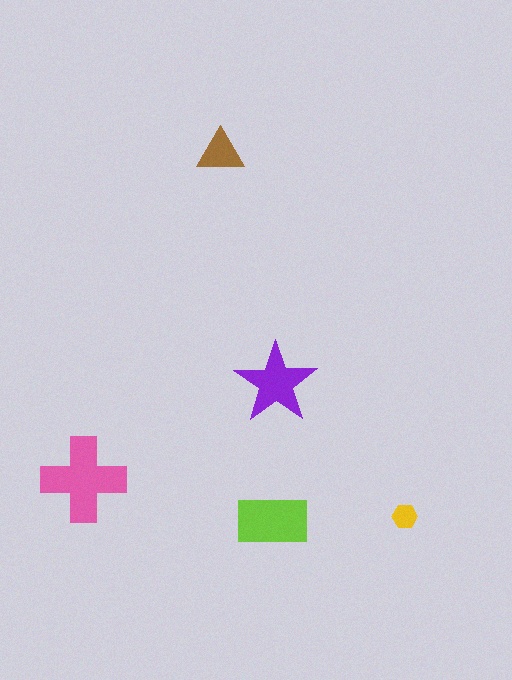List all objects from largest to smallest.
The pink cross, the lime rectangle, the purple star, the brown triangle, the yellow hexagon.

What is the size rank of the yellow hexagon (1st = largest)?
5th.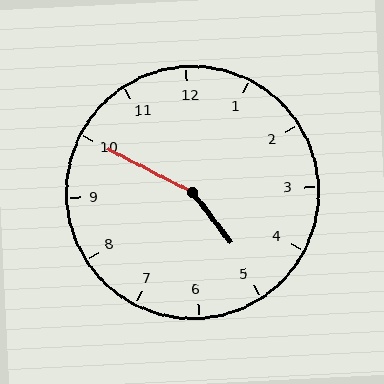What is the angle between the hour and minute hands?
Approximately 155 degrees.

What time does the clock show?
4:50.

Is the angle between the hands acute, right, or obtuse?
It is obtuse.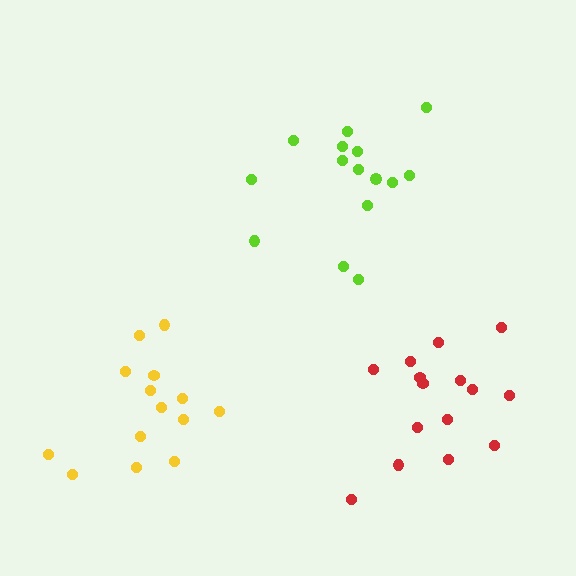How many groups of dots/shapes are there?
There are 3 groups.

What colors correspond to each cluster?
The clusters are colored: lime, yellow, red.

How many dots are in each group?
Group 1: 15 dots, Group 2: 14 dots, Group 3: 15 dots (44 total).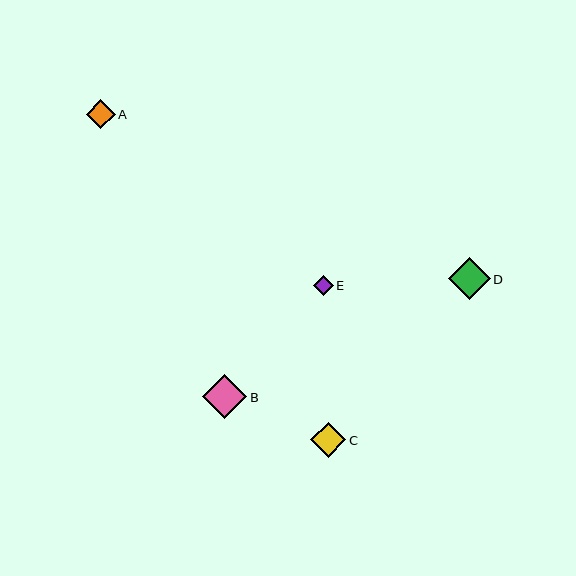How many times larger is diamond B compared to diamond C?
Diamond B is approximately 1.3 times the size of diamond C.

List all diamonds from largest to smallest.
From largest to smallest: B, D, C, A, E.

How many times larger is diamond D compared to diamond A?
Diamond D is approximately 1.5 times the size of diamond A.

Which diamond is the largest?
Diamond B is the largest with a size of approximately 44 pixels.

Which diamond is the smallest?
Diamond E is the smallest with a size of approximately 19 pixels.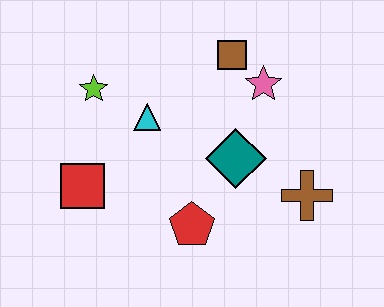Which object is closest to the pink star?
The brown square is closest to the pink star.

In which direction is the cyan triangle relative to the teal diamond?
The cyan triangle is to the left of the teal diamond.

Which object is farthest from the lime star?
The brown cross is farthest from the lime star.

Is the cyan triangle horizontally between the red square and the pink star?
Yes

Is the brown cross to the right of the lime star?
Yes